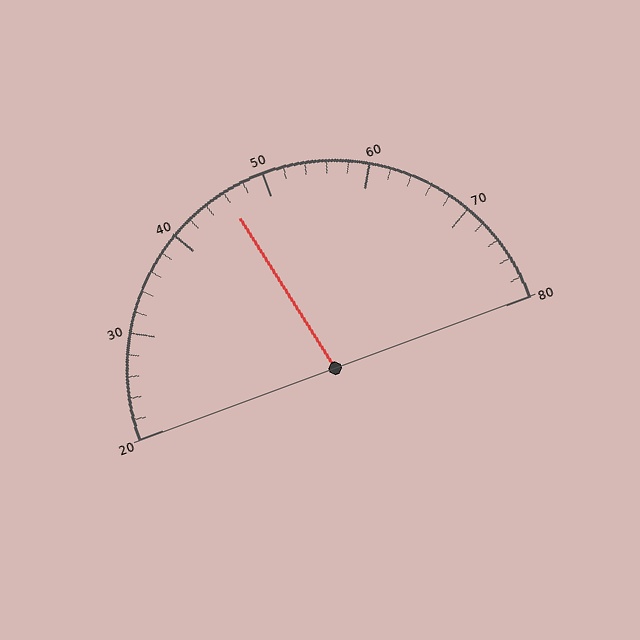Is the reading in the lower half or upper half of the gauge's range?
The reading is in the lower half of the range (20 to 80).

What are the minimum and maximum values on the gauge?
The gauge ranges from 20 to 80.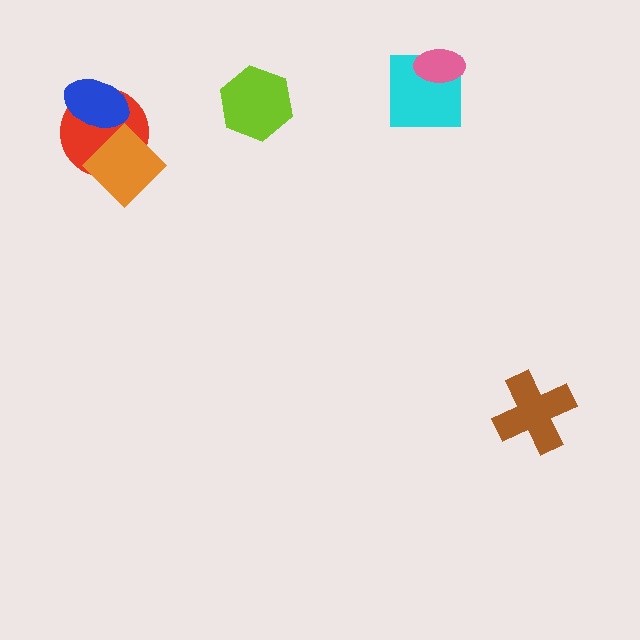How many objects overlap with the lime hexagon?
0 objects overlap with the lime hexagon.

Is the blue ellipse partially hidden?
Yes, it is partially covered by another shape.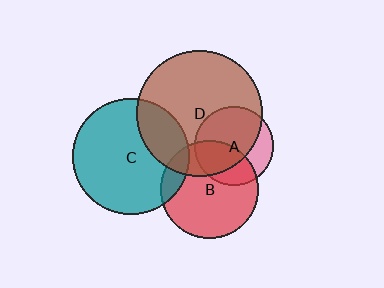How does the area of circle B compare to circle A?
Approximately 1.5 times.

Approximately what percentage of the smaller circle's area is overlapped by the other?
Approximately 25%.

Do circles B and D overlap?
Yes.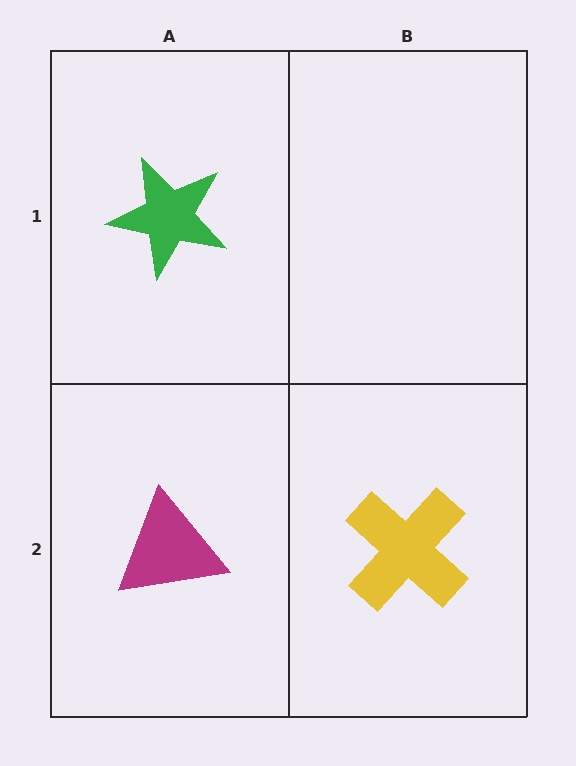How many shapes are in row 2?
2 shapes.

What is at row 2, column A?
A magenta triangle.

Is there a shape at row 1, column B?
No, that cell is empty.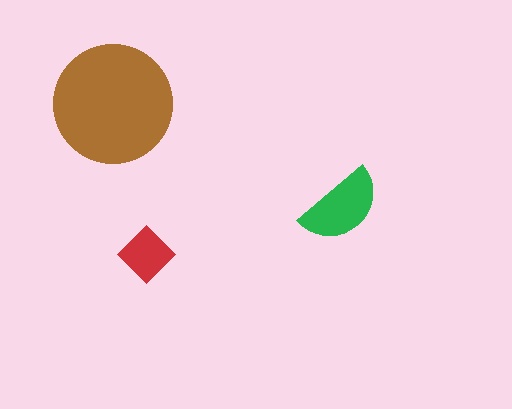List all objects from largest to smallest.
The brown circle, the green semicircle, the red diamond.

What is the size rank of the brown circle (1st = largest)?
1st.